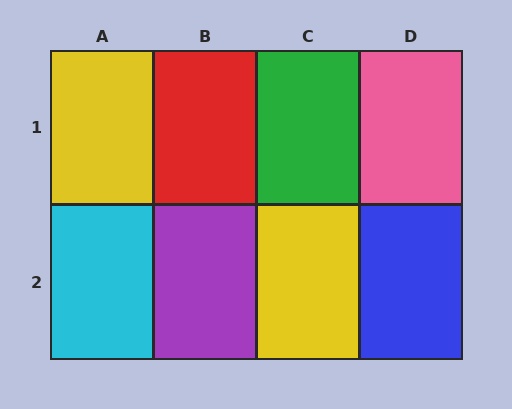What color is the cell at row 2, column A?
Cyan.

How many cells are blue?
1 cell is blue.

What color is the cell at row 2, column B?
Purple.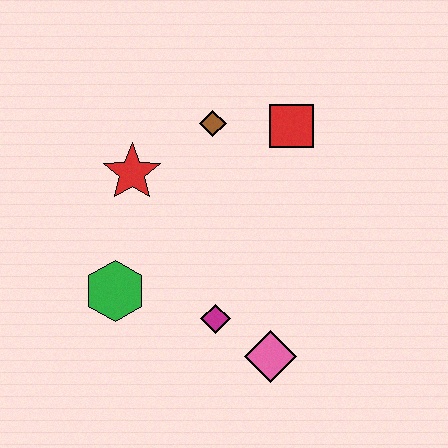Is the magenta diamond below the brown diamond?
Yes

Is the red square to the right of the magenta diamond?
Yes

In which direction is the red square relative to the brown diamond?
The red square is to the right of the brown diamond.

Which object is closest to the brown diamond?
The red square is closest to the brown diamond.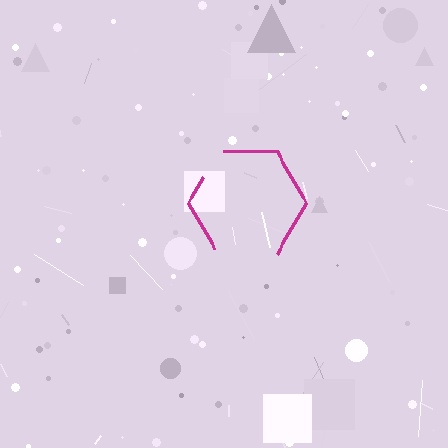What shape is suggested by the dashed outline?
The dashed outline suggests a hexagon.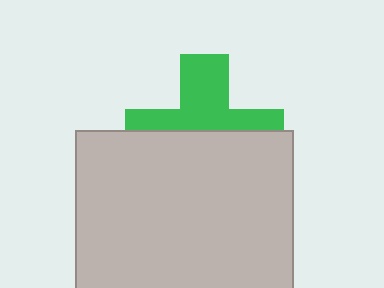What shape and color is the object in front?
The object in front is a light gray rectangle.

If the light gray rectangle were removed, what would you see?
You would see the complete green cross.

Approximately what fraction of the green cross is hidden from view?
Roughly 55% of the green cross is hidden behind the light gray rectangle.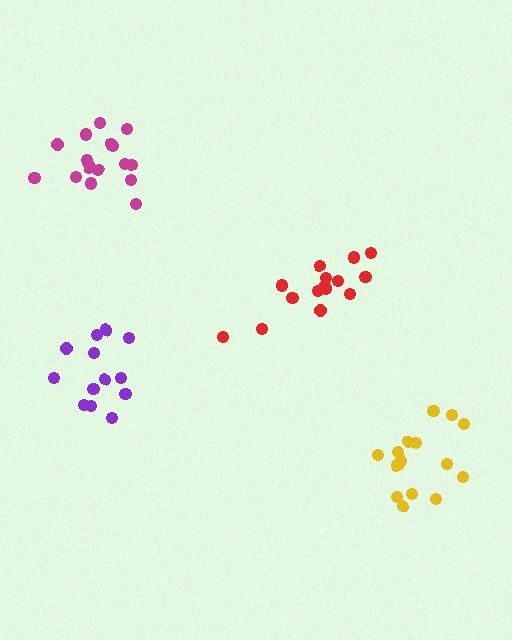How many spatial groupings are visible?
There are 4 spatial groupings.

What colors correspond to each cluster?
The clusters are colored: yellow, magenta, red, purple.